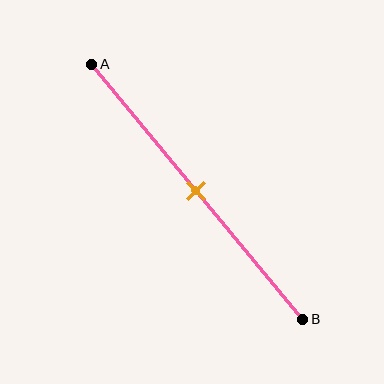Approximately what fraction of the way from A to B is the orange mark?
The orange mark is approximately 50% of the way from A to B.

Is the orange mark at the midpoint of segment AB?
Yes, the mark is approximately at the midpoint.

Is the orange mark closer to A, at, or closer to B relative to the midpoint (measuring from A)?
The orange mark is approximately at the midpoint of segment AB.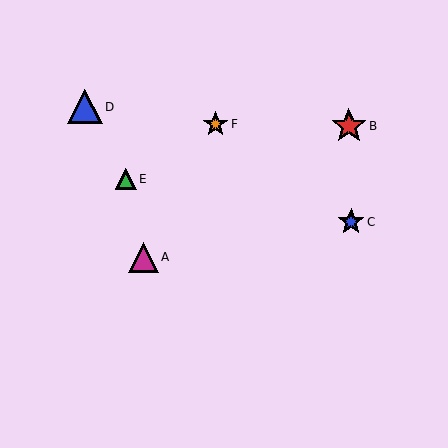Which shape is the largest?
The red star (labeled B) is the largest.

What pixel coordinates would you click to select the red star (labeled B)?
Click at (349, 126) to select the red star B.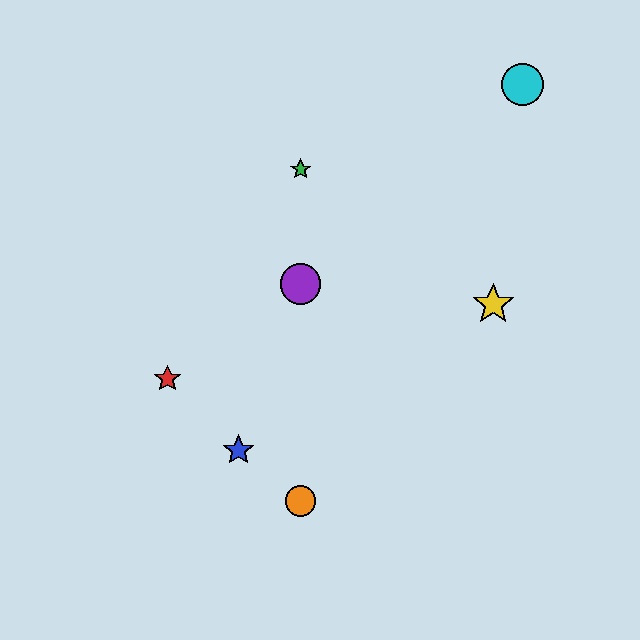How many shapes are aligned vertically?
3 shapes (the green star, the purple circle, the orange circle) are aligned vertically.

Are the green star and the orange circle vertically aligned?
Yes, both are at x≈301.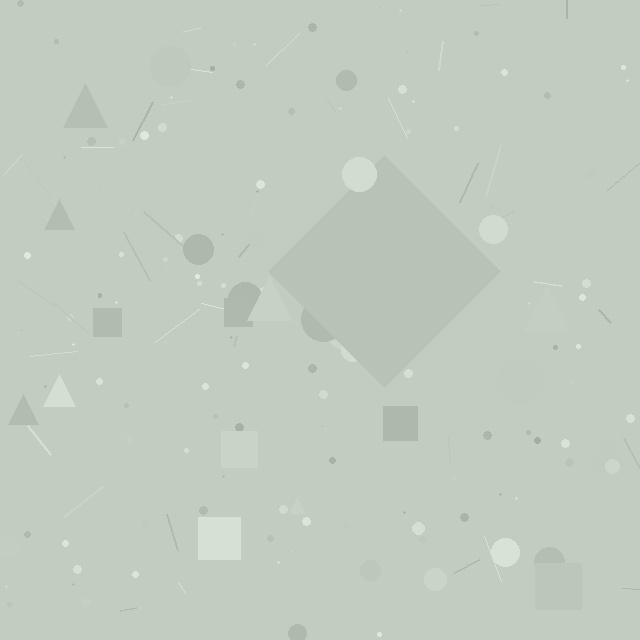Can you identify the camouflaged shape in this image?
The camouflaged shape is a diamond.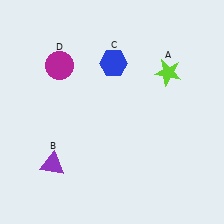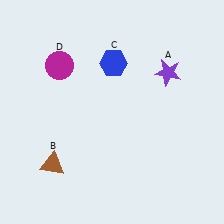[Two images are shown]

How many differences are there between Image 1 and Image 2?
There are 2 differences between the two images.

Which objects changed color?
A changed from lime to purple. B changed from purple to brown.